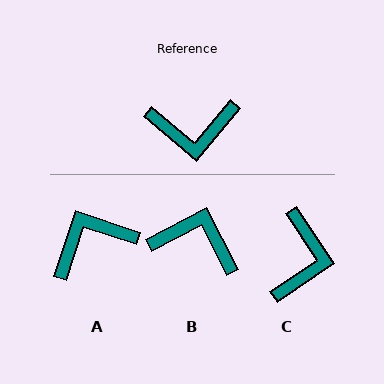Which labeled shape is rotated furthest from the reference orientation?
A, about 158 degrees away.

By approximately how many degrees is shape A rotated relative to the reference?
Approximately 158 degrees clockwise.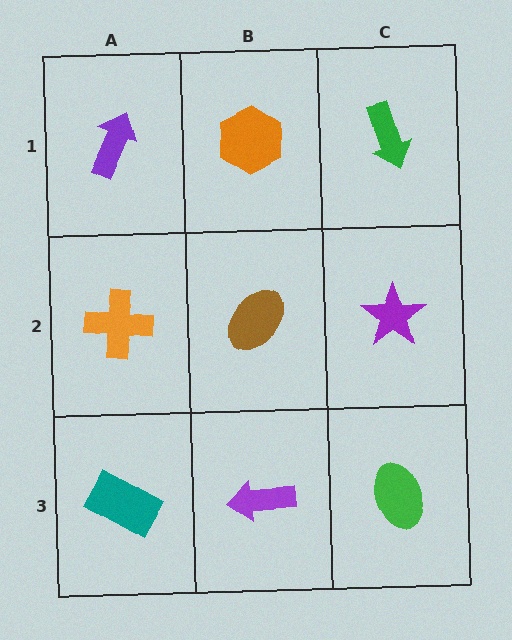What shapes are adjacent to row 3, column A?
An orange cross (row 2, column A), a purple arrow (row 3, column B).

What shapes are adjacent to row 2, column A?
A purple arrow (row 1, column A), a teal rectangle (row 3, column A), a brown ellipse (row 2, column B).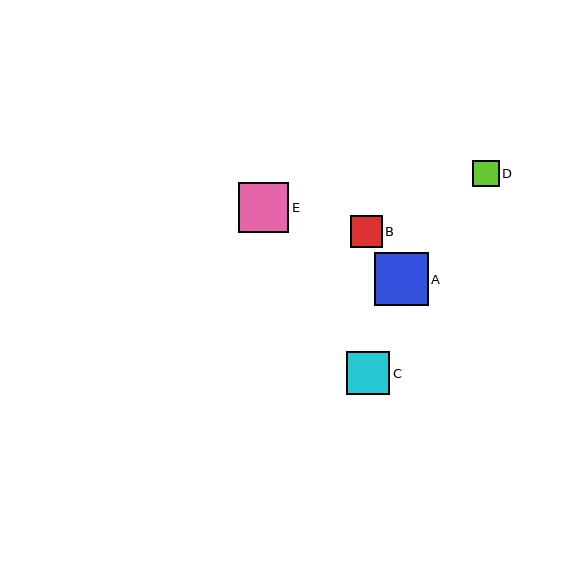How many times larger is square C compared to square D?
Square C is approximately 1.6 times the size of square D.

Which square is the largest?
Square A is the largest with a size of approximately 53 pixels.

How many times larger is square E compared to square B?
Square E is approximately 1.6 times the size of square B.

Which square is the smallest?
Square D is the smallest with a size of approximately 26 pixels.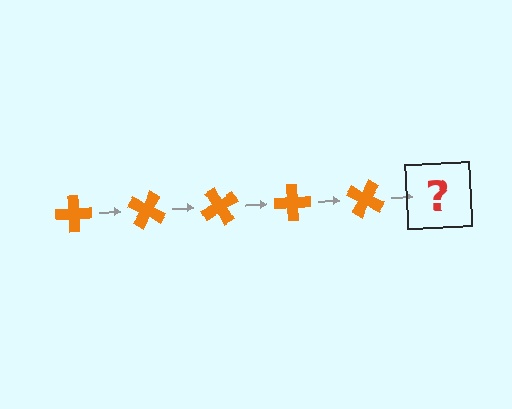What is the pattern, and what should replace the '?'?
The pattern is that the cross rotates 30 degrees each step. The '?' should be an orange cross rotated 150 degrees.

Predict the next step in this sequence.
The next step is an orange cross rotated 150 degrees.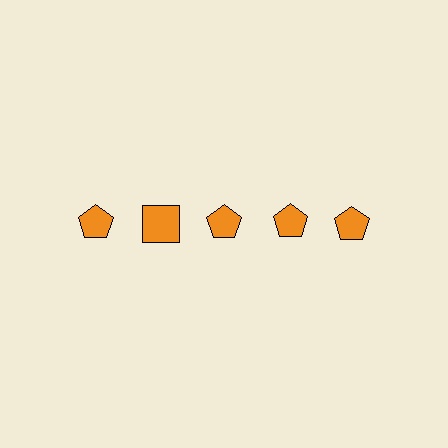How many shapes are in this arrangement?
There are 5 shapes arranged in a grid pattern.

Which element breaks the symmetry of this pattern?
The orange square in the top row, second from left column breaks the symmetry. All other shapes are orange pentagons.